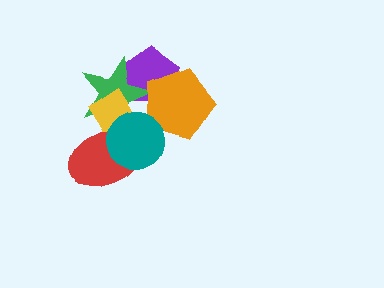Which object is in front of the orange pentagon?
The teal circle is in front of the orange pentagon.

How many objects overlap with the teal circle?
4 objects overlap with the teal circle.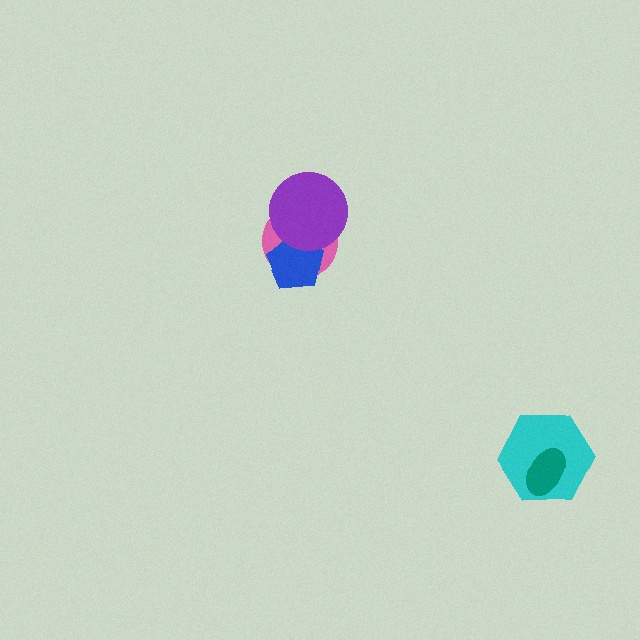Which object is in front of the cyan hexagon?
The teal ellipse is in front of the cyan hexagon.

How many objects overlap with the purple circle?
2 objects overlap with the purple circle.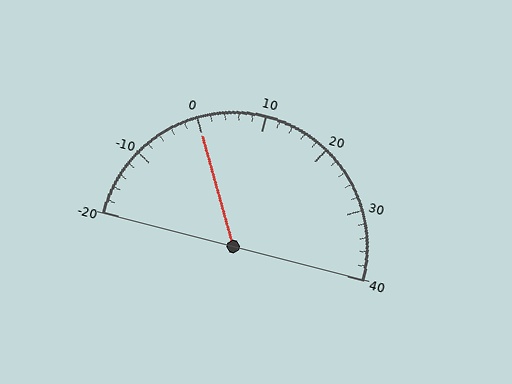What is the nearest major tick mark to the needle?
The nearest major tick mark is 0.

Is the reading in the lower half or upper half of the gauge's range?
The reading is in the lower half of the range (-20 to 40).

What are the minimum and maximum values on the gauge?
The gauge ranges from -20 to 40.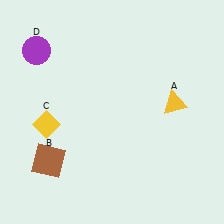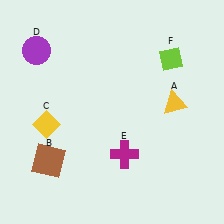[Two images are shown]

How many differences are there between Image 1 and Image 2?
There are 2 differences between the two images.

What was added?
A magenta cross (E), a lime diamond (F) were added in Image 2.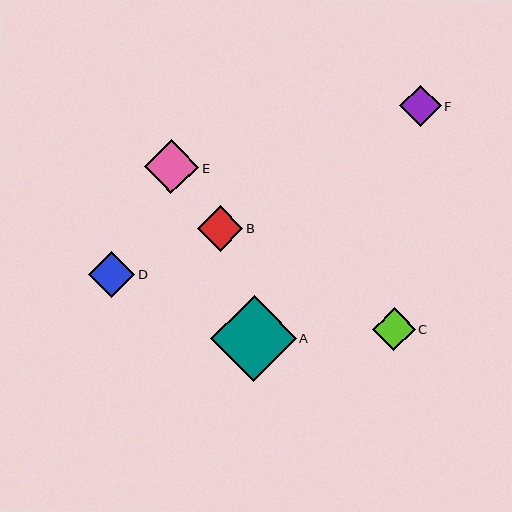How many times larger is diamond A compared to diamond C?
Diamond A is approximately 2.0 times the size of diamond C.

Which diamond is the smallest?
Diamond F is the smallest with a size of approximately 41 pixels.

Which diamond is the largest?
Diamond A is the largest with a size of approximately 86 pixels.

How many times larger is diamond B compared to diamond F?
Diamond B is approximately 1.1 times the size of diamond F.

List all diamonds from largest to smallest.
From largest to smallest: A, E, D, B, C, F.